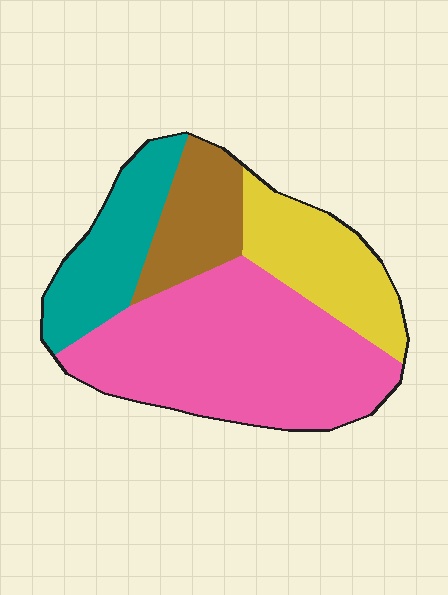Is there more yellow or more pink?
Pink.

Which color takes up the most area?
Pink, at roughly 50%.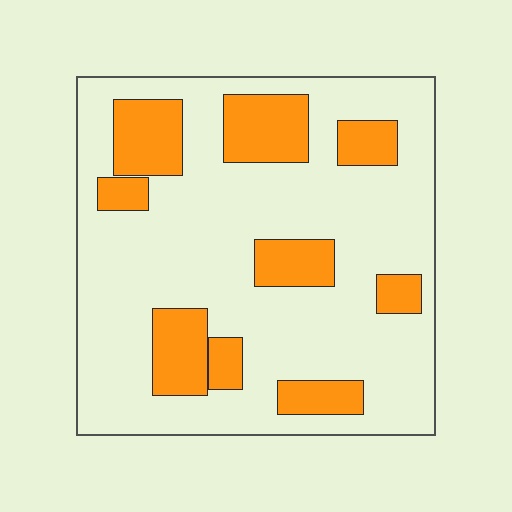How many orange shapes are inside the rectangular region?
9.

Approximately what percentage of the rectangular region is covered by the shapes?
Approximately 25%.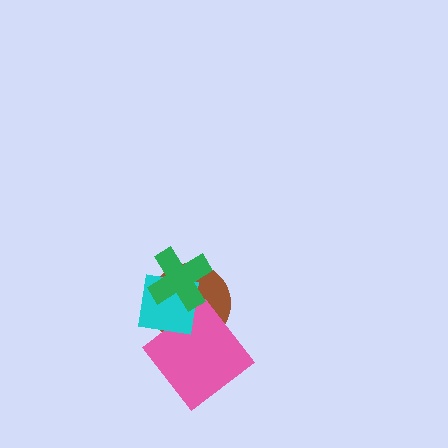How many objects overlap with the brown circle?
3 objects overlap with the brown circle.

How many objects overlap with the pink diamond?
2 objects overlap with the pink diamond.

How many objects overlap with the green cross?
2 objects overlap with the green cross.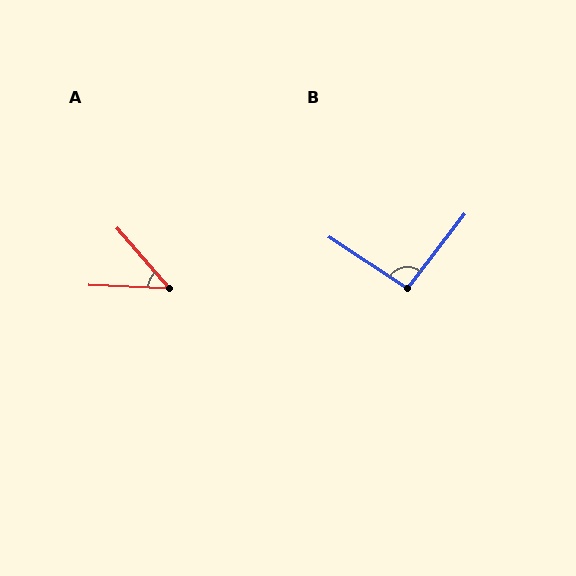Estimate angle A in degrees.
Approximately 46 degrees.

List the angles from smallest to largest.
A (46°), B (94°).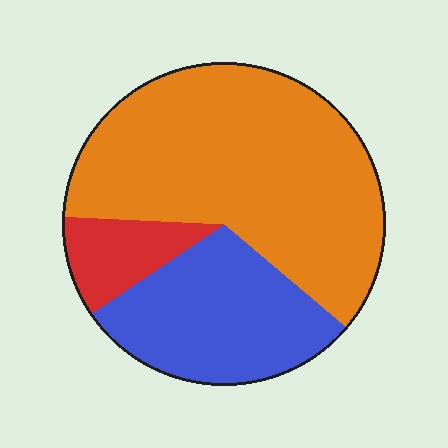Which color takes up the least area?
Red, at roughly 10%.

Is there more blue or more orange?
Orange.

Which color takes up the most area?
Orange, at roughly 60%.